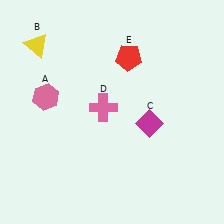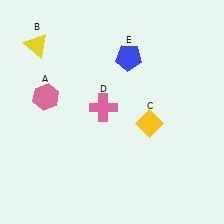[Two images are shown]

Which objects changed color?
C changed from magenta to yellow. E changed from red to blue.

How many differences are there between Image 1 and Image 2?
There are 2 differences between the two images.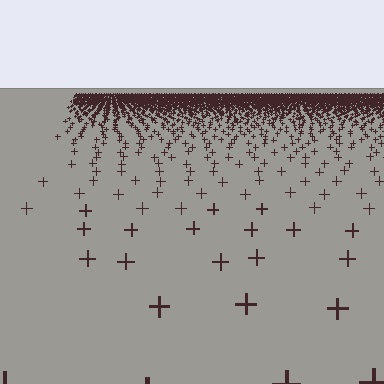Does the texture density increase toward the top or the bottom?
Density increases toward the top.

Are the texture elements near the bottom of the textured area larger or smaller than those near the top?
Larger. Near the bottom, elements are closer to the viewer and appear at a bigger on-screen size.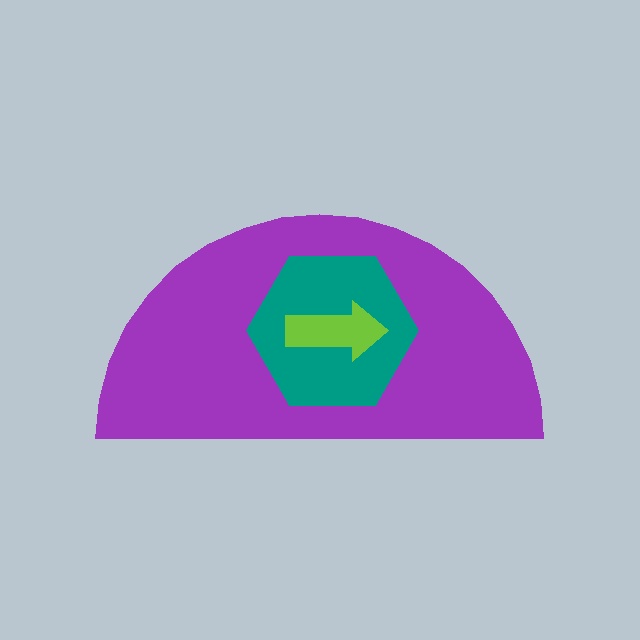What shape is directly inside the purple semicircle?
The teal hexagon.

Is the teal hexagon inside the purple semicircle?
Yes.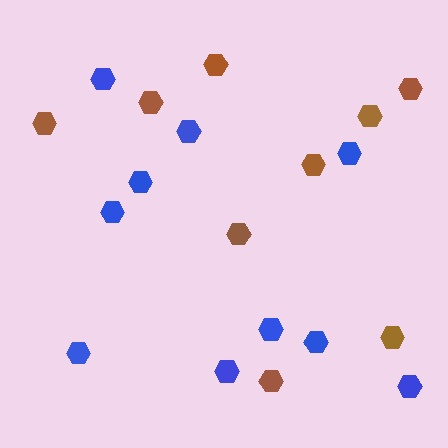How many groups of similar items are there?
There are 2 groups: one group of brown hexagons (9) and one group of blue hexagons (10).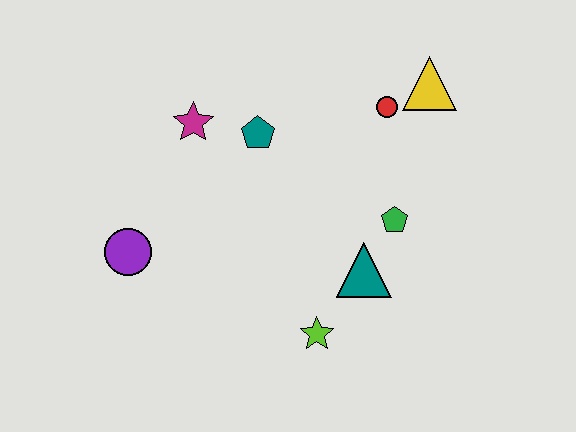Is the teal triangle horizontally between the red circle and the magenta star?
Yes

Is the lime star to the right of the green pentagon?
No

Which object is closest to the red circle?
The yellow triangle is closest to the red circle.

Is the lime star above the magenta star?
No